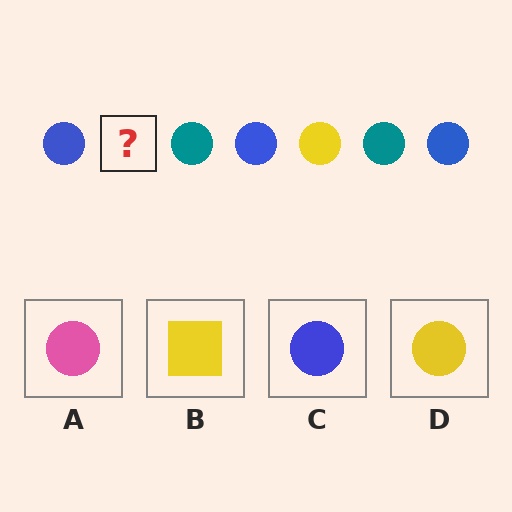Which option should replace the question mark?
Option D.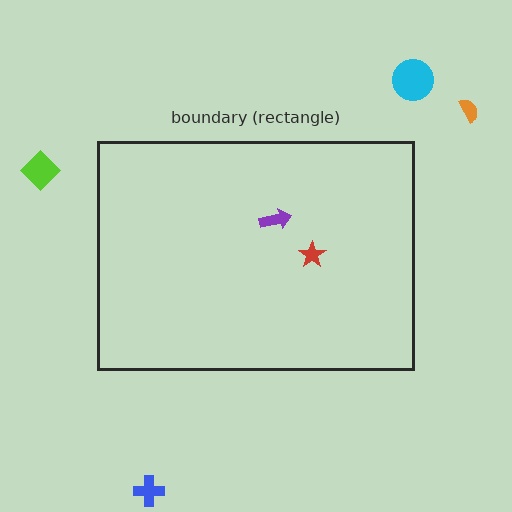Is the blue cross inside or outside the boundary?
Outside.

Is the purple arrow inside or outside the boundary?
Inside.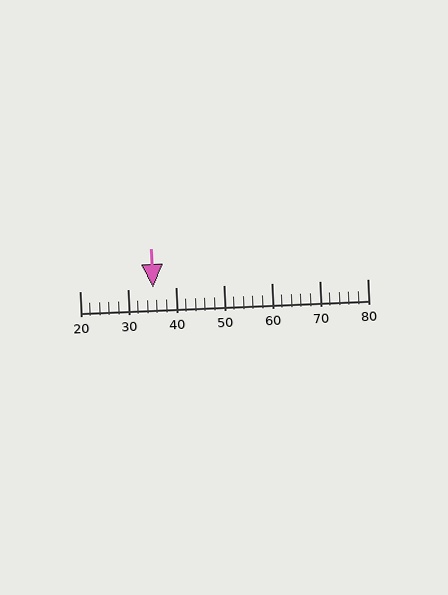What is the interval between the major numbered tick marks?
The major tick marks are spaced 10 units apart.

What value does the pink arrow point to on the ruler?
The pink arrow points to approximately 35.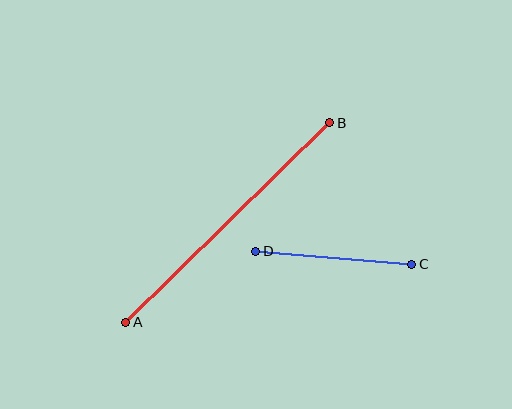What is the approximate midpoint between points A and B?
The midpoint is at approximately (228, 223) pixels.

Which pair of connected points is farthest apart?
Points A and B are farthest apart.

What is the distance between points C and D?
The distance is approximately 157 pixels.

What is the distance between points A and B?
The distance is approximately 286 pixels.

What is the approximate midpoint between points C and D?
The midpoint is at approximately (334, 258) pixels.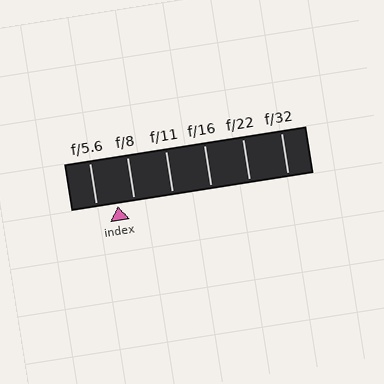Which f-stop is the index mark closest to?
The index mark is closest to f/8.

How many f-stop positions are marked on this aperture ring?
There are 6 f-stop positions marked.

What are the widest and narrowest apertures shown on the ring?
The widest aperture shown is f/5.6 and the narrowest is f/32.